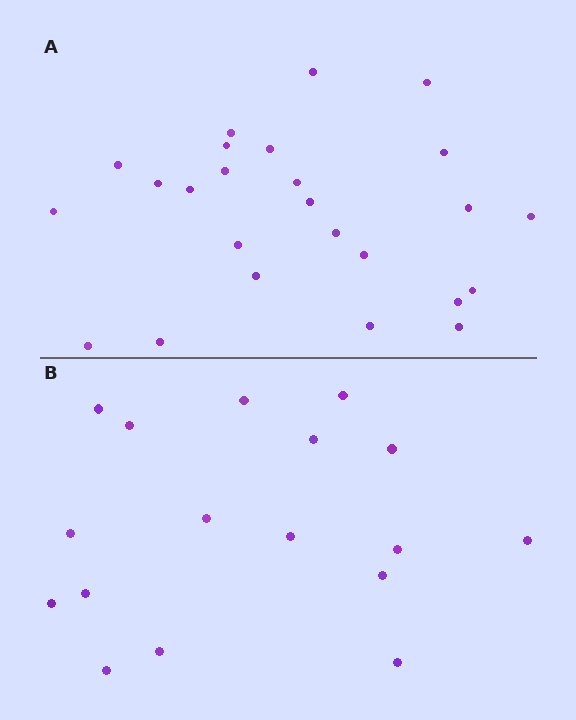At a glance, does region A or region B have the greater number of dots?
Region A (the top region) has more dots.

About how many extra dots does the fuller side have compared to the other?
Region A has roughly 8 or so more dots than region B.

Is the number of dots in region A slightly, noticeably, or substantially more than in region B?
Region A has substantially more. The ratio is roughly 1.5 to 1.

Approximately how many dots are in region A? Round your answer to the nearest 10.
About 20 dots. (The exact count is 25, which rounds to 20.)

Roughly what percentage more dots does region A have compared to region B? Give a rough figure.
About 45% more.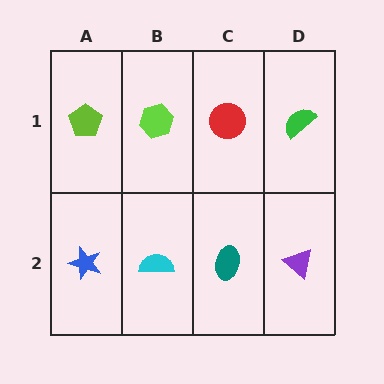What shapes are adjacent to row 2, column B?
A lime hexagon (row 1, column B), a blue star (row 2, column A), a teal ellipse (row 2, column C).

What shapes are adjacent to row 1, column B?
A cyan semicircle (row 2, column B), a lime pentagon (row 1, column A), a red circle (row 1, column C).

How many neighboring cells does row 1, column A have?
2.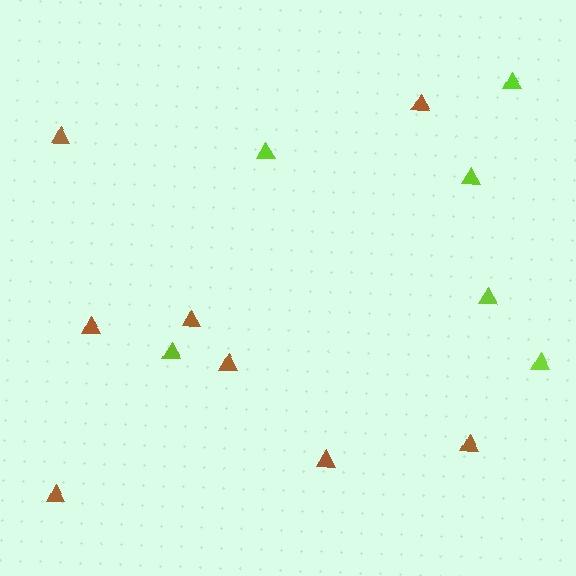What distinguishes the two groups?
There are 2 groups: one group of brown triangles (8) and one group of lime triangles (6).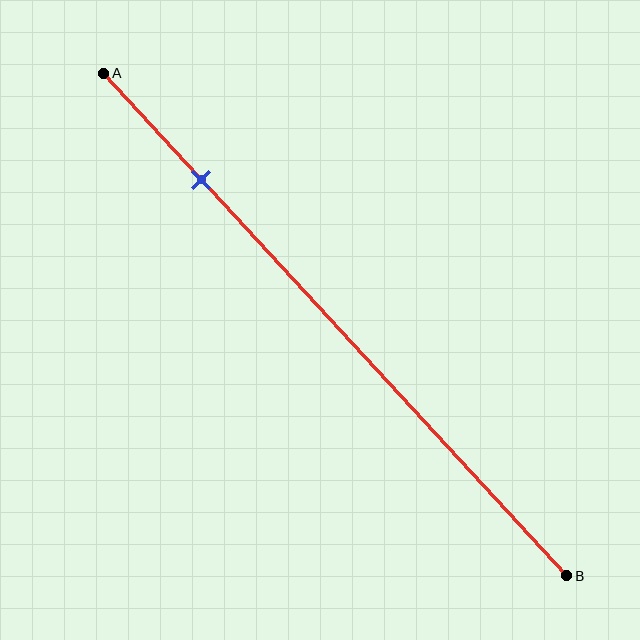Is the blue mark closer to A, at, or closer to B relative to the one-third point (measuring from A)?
The blue mark is closer to point A than the one-third point of segment AB.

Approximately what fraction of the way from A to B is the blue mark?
The blue mark is approximately 20% of the way from A to B.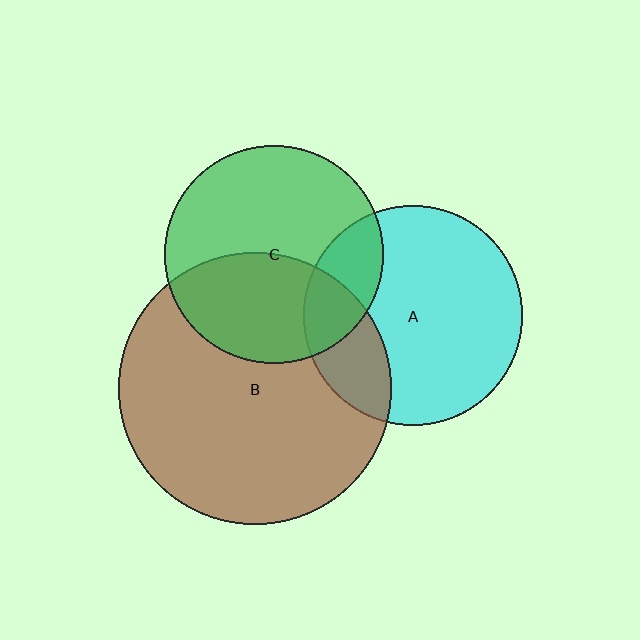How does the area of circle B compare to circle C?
Approximately 1.6 times.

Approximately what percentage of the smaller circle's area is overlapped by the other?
Approximately 20%.